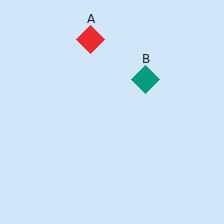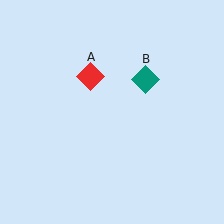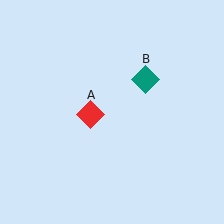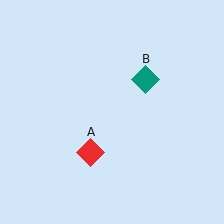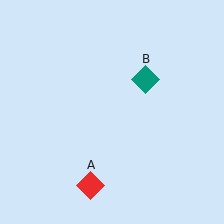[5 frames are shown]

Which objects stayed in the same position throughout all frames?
Teal diamond (object B) remained stationary.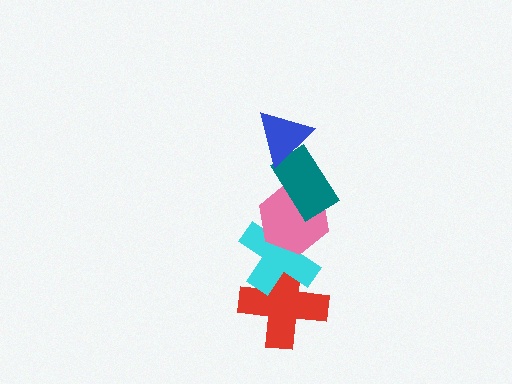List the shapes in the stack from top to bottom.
From top to bottom: the blue triangle, the teal rectangle, the pink hexagon, the cyan cross, the red cross.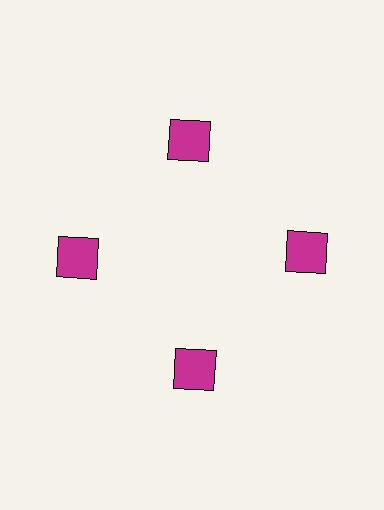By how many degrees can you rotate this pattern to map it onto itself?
The pattern maps onto itself every 90 degrees of rotation.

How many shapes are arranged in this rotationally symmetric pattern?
There are 4 shapes, arranged in 4 groups of 1.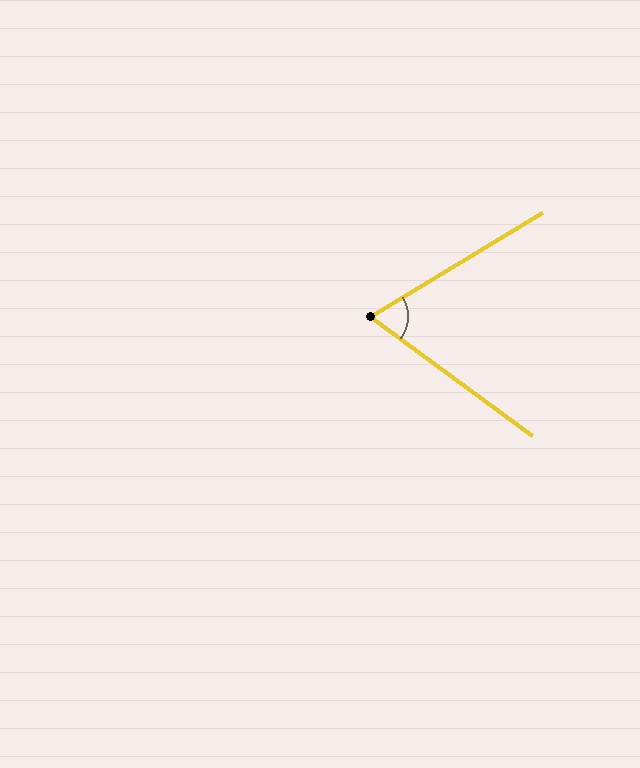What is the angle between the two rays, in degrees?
Approximately 67 degrees.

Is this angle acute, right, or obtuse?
It is acute.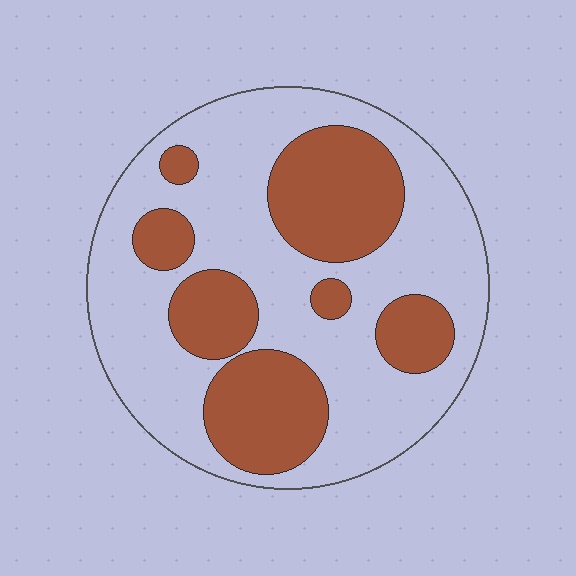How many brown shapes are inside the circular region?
7.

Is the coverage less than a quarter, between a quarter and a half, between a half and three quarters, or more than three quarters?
Between a quarter and a half.